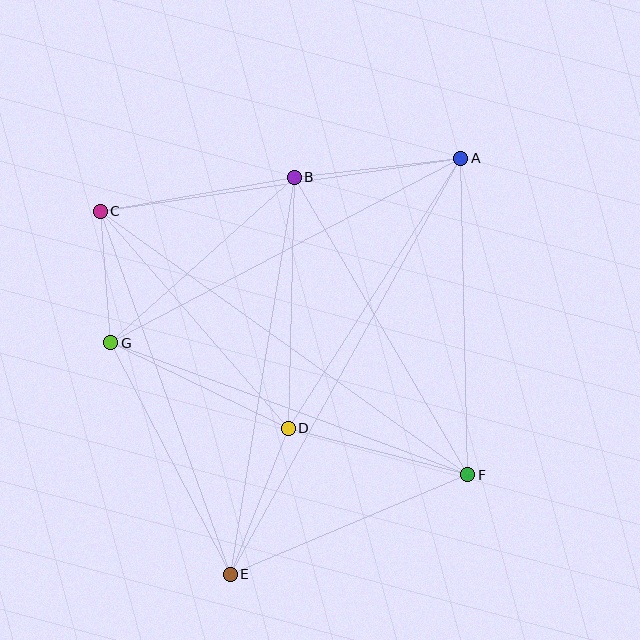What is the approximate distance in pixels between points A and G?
The distance between A and G is approximately 396 pixels.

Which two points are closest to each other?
Points C and G are closest to each other.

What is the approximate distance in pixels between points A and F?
The distance between A and F is approximately 317 pixels.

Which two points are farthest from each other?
Points A and E are farthest from each other.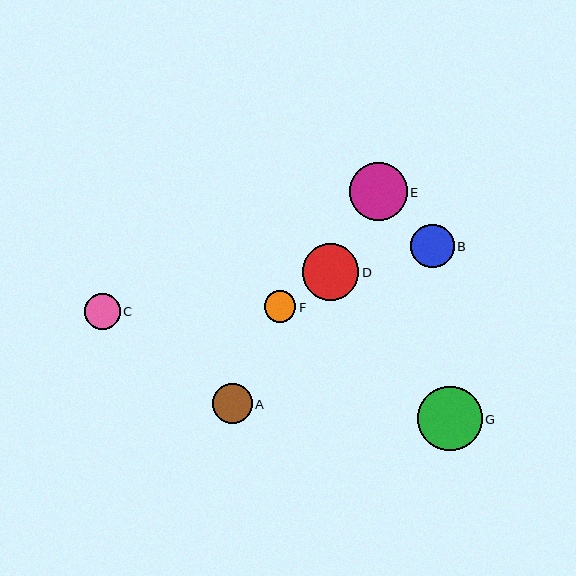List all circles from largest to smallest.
From largest to smallest: G, E, D, B, A, C, F.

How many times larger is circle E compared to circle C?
Circle E is approximately 1.6 times the size of circle C.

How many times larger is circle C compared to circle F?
Circle C is approximately 1.1 times the size of circle F.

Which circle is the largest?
Circle G is the largest with a size of approximately 64 pixels.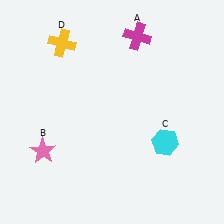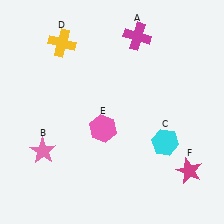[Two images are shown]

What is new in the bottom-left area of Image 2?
A pink hexagon (E) was added in the bottom-left area of Image 2.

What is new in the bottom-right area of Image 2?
A magenta star (F) was added in the bottom-right area of Image 2.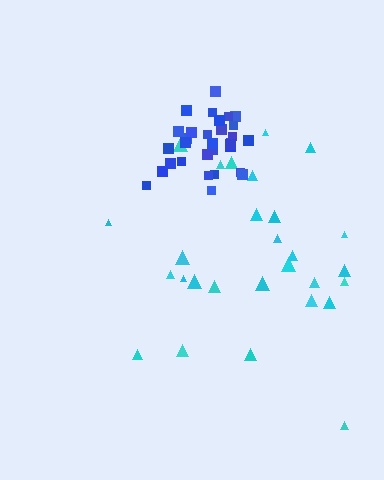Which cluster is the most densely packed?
Blue.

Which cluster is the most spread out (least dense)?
Cyan.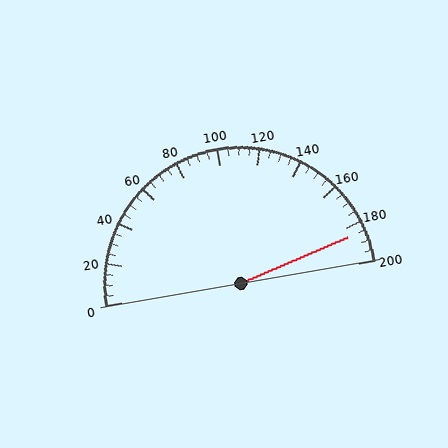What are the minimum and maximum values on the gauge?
The gauge ranges from 0 to 200.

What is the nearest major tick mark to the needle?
The nearest major tick mark is 180.